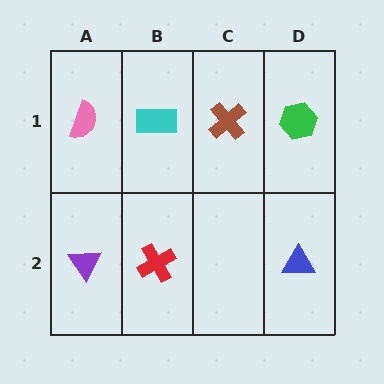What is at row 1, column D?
A green hexagon.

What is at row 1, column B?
A cyan rectangle.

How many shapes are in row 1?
4 shapes.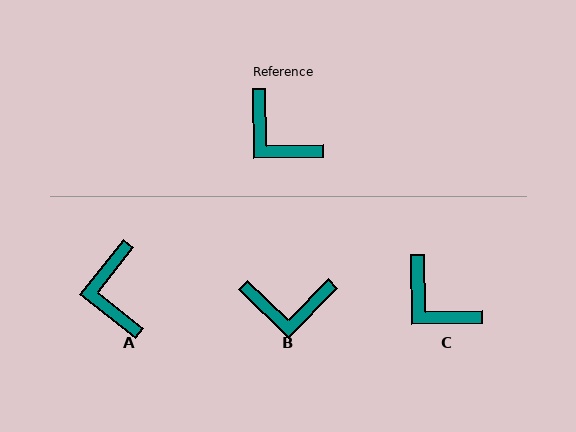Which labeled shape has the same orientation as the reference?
C.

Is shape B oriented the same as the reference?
No, it is off by about 45 degrees.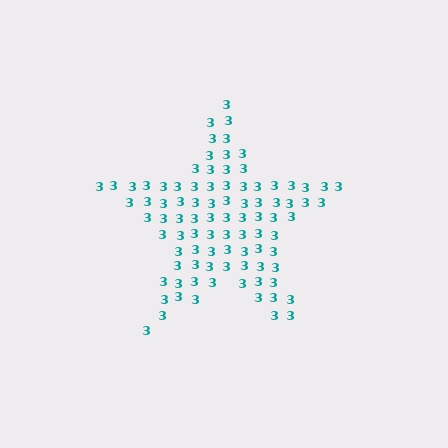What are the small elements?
The small elements are digit 3's.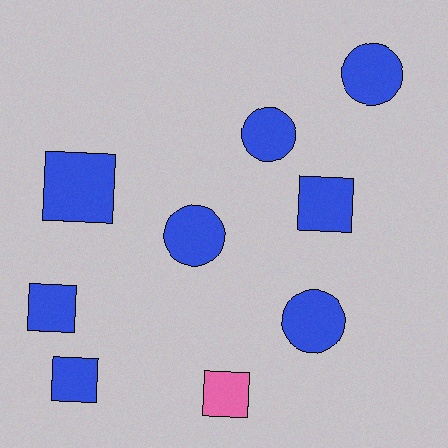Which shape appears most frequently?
Square, with 5 objects.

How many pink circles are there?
There are no pink circles.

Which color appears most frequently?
Blue, with 8 objects.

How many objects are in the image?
There are 9 objects.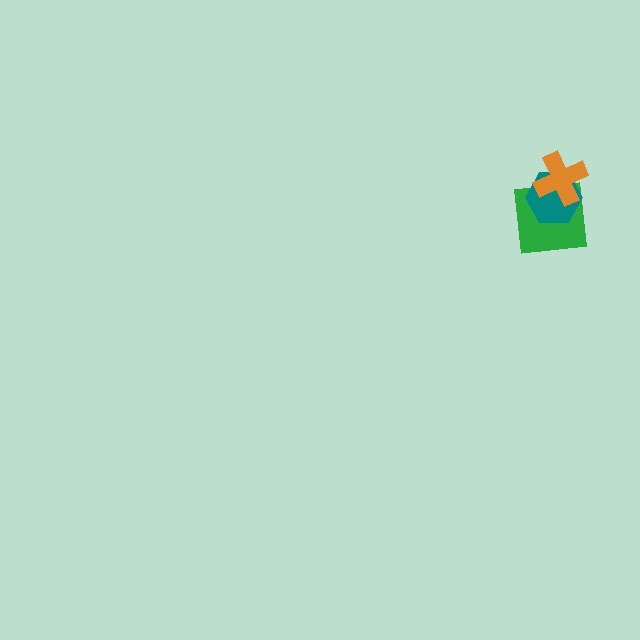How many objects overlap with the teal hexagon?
2 objects overlap with the teal hexagon.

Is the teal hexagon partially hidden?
Yes, it is partially covered by another shape.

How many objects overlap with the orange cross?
2 objects overlap with the orange cross.